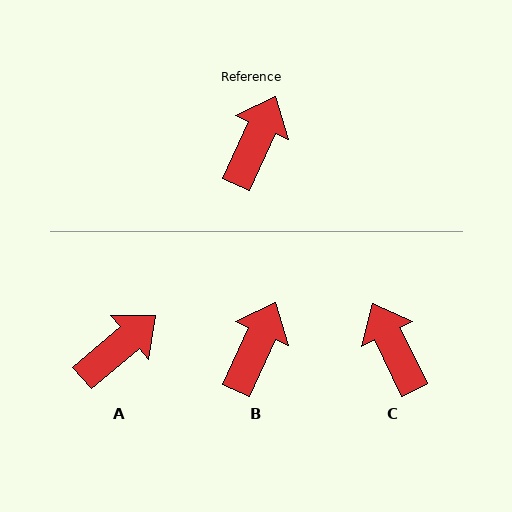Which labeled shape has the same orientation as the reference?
B.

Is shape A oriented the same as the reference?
No, it is off by about 25 degrees.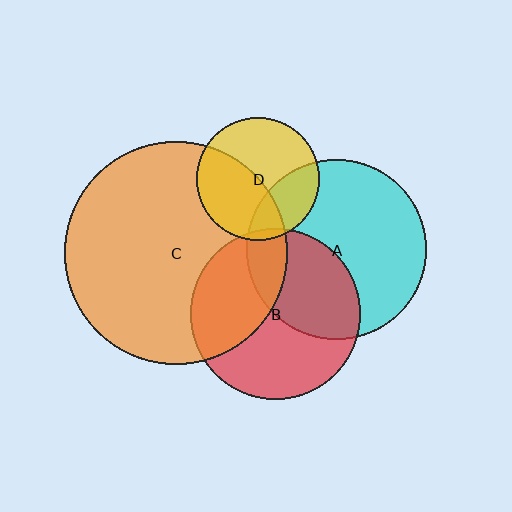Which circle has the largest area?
Circle C (orange).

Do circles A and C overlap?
Yes.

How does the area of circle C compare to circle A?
Approximately 1.5 times.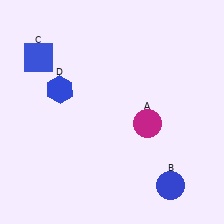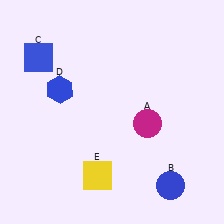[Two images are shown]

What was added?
A yellow square (E) was added in Image 2.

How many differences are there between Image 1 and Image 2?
There is 1 difference between the two images.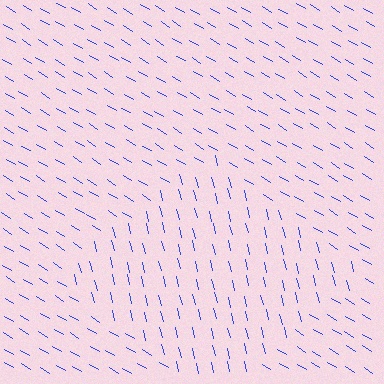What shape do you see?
I see a diamond.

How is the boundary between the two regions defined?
The boundary is defined purely by a change in line orientation (approximately 45 degrees difference). All lines are the same color and thickness.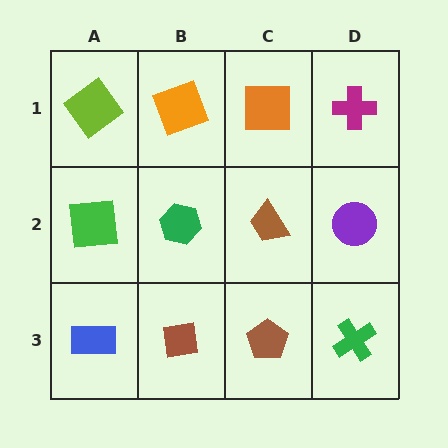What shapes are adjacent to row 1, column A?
A green square (row 2, column A), an orange square (row 1, column B).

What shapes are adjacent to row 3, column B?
A green hexagon (row 2, column B), a blue rectangle (row 3, column A), a brown pentagon (row 3, column C).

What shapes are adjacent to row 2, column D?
A magenta cross (row 1, column D), a green cross (row 3, column D), a brown trapezoid (row 2, column C).